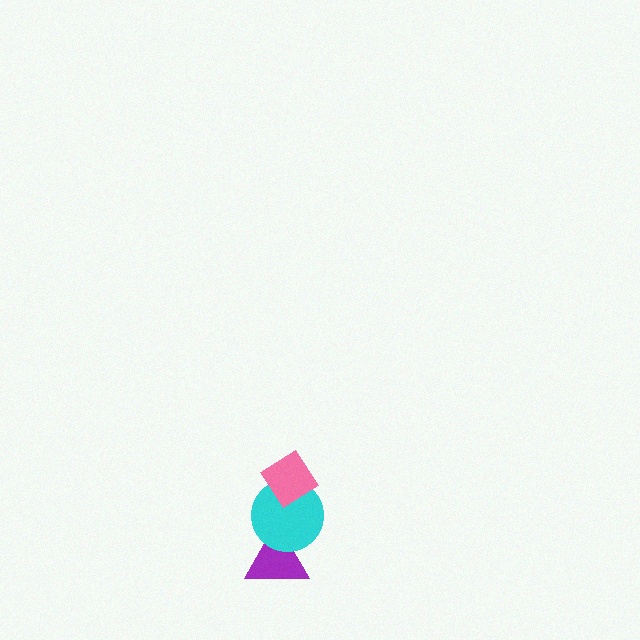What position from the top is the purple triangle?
The purple triangle is 3rd from the top.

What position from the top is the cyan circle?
The cyan circle is 2nd from the top.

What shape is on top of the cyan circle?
The pink diamond is on top of the cyan circle.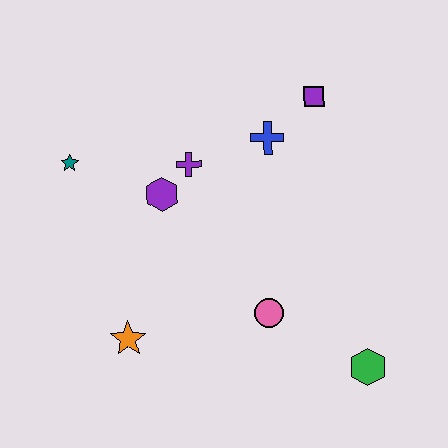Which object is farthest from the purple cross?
The green hexagon is farthest from the purple cross.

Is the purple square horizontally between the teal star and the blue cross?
No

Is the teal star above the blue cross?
No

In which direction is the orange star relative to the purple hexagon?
The orange star is below the purple hexagon.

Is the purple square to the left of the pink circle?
No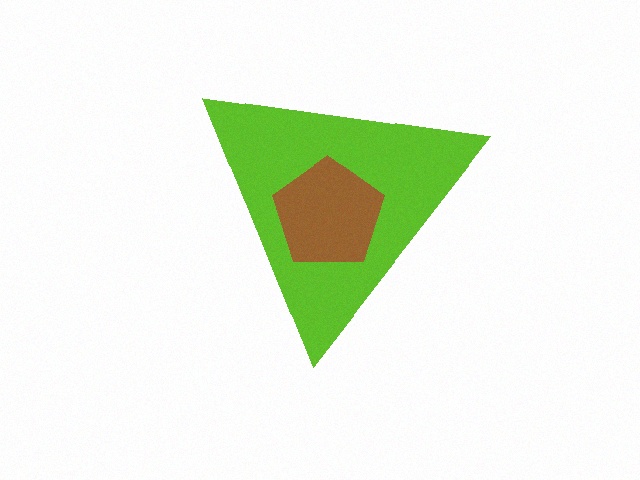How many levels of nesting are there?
2.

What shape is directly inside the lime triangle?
The brown pentagon.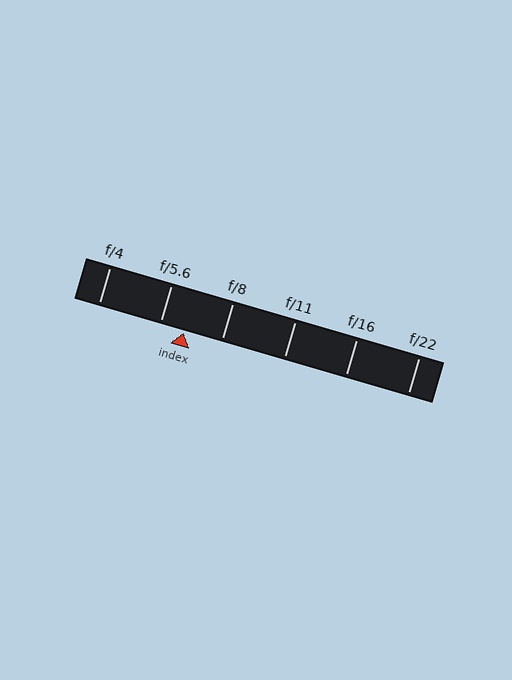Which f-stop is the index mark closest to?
The index mark is closest to f/5.6.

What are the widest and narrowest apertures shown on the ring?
The widest aperture shown is f/4 and the narrowest is f/22.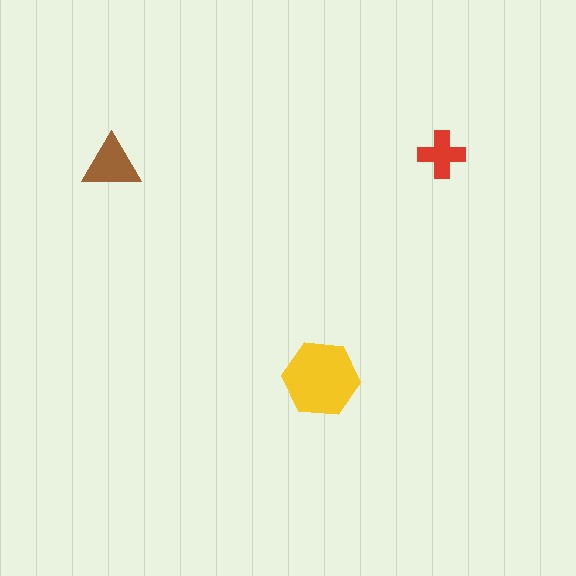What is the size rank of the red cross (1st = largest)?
3rd.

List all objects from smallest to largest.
The red cross, the brown triangle, the yellow hexagon.